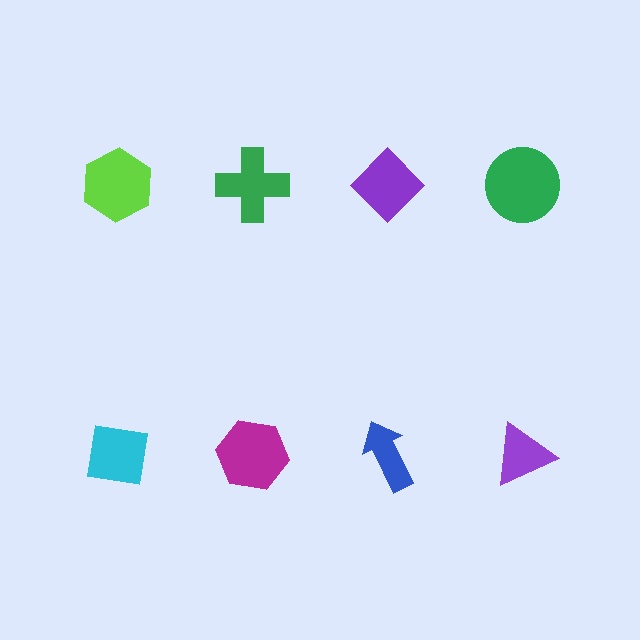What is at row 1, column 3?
A purple diamond.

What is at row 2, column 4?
A purple triangle.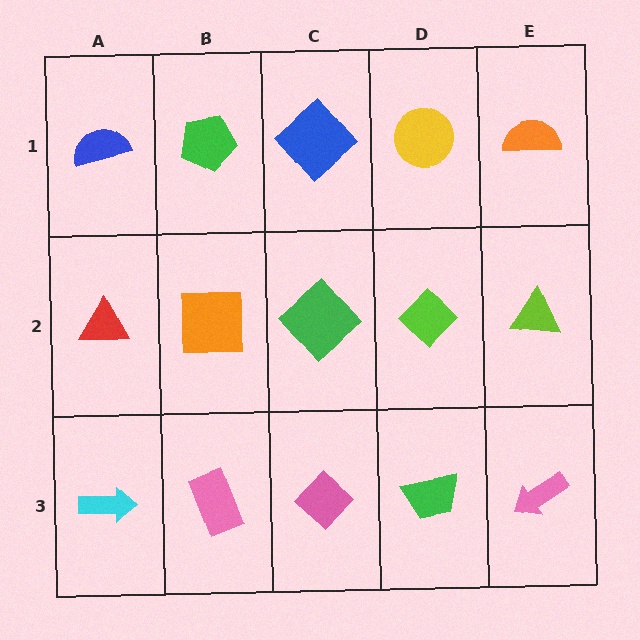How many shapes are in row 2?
5 shapes.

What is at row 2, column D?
A lime diamond.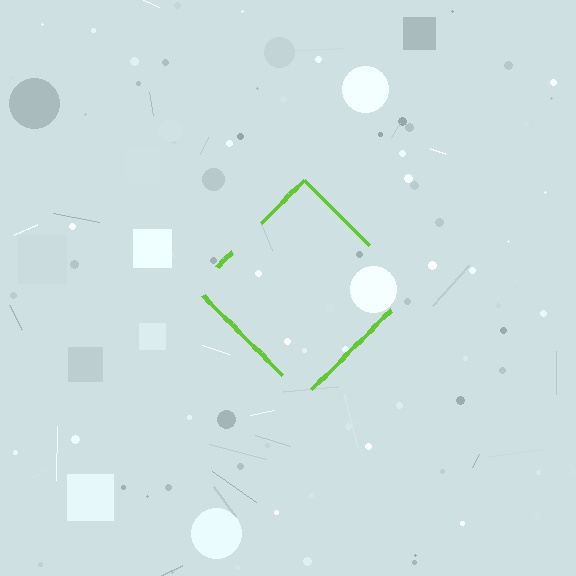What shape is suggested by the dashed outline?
The dashed outline suggests a diamond.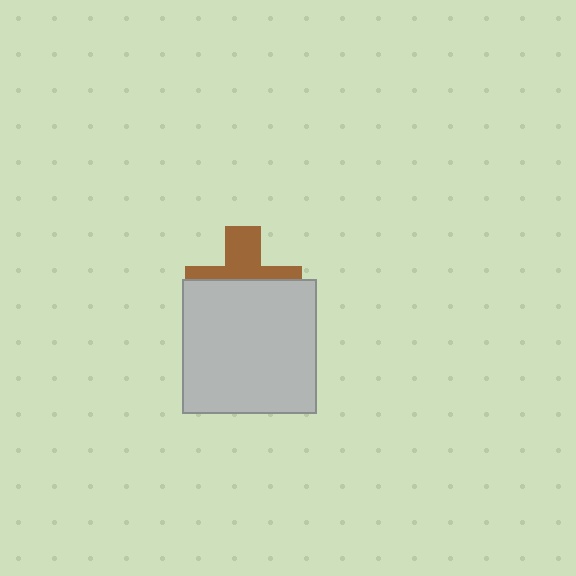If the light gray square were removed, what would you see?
You would see the complete brown cross.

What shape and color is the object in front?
The object in front is a light gray square.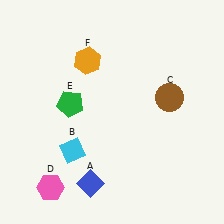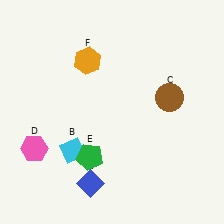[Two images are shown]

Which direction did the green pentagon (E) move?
The green pentagon (E) moved down.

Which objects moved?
The objects that moved are: the pink hexagon (D), the green pentagon (E).